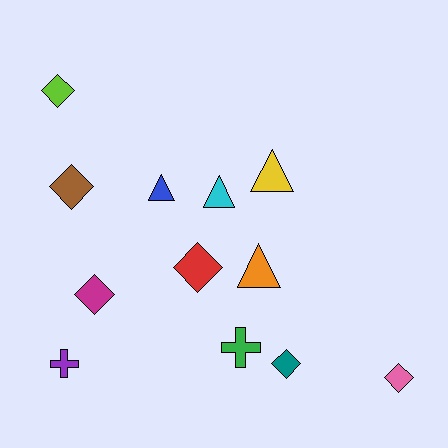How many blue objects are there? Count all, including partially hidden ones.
There is 1 blue object.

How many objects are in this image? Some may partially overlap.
There are 12 objects.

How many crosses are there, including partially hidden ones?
There are 2 crosses.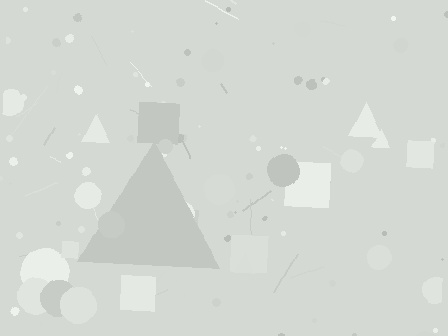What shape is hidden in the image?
A triangle is hidden in the image.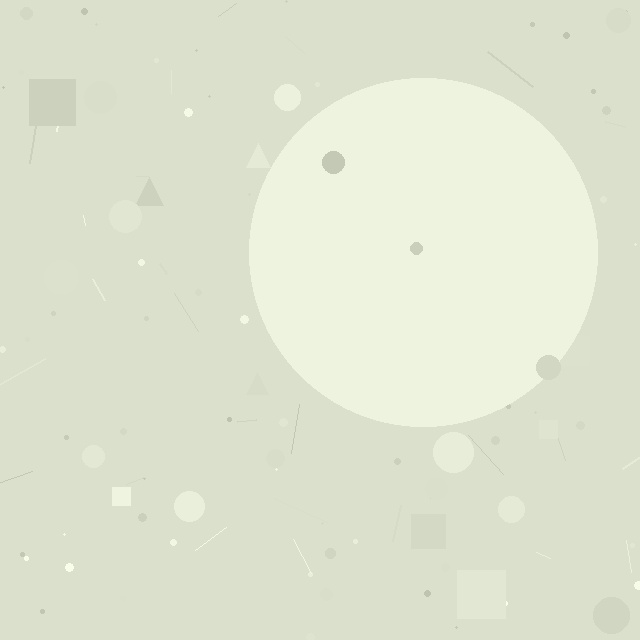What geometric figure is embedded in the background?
A circle is embedded in the background.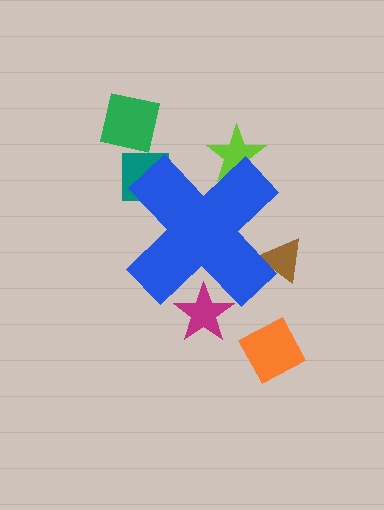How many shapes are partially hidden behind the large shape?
4 shapes are partially hidden.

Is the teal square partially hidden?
Yes, the teal square is partially hidden behind the blue cross.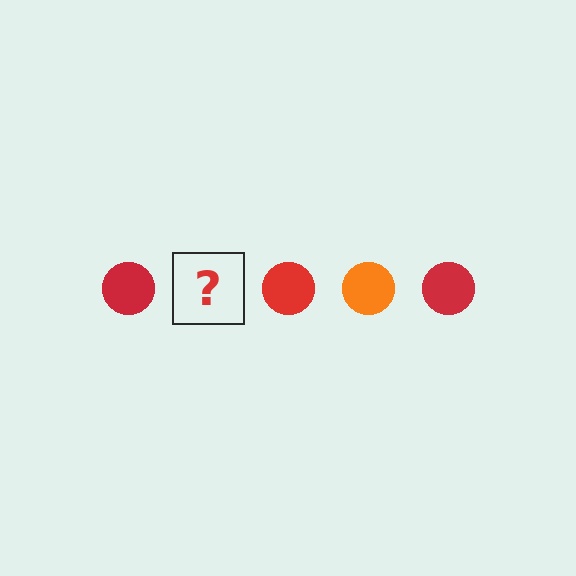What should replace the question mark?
The question mark should be replaced with an orange circle.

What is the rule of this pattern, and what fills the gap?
The rule is that the pattern cycles through red, orange circles. The gap should be filled with an orange circle.